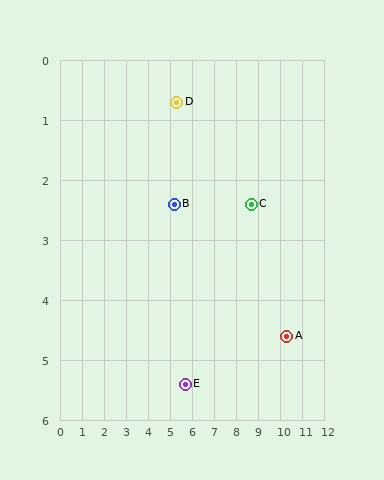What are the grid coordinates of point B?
Point B is at approximately (5.2, 2.4).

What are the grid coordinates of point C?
Point C is at approximately (8.7, 2.4).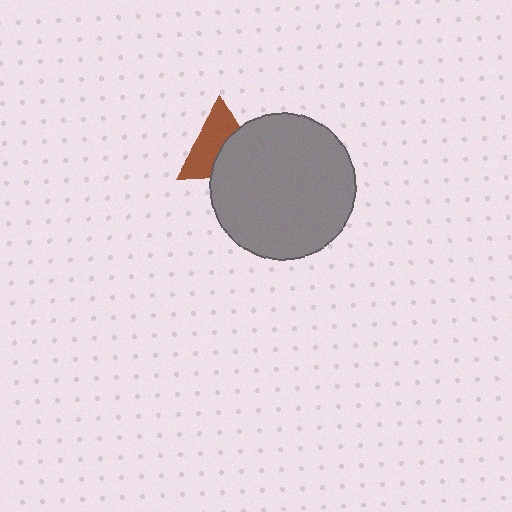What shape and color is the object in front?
The object in front is a gray circle.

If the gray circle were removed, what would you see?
You would see the complete brown triangle.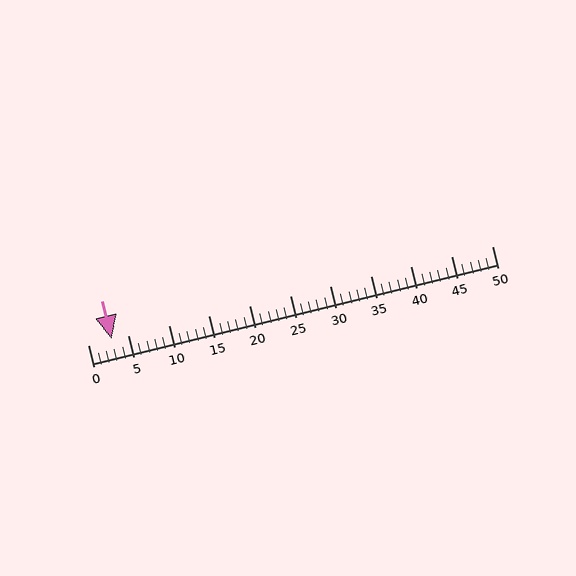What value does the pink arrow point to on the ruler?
The pink arrow points to approximately 3.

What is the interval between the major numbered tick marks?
The major tick marks are spaced 5 units apart.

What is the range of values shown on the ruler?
The ruler shows values from 0 to 50.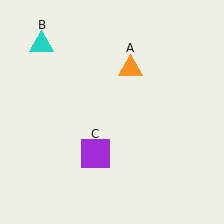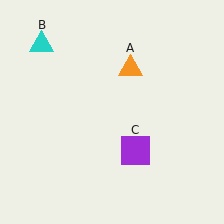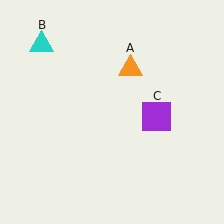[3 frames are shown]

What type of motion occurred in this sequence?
The purple square (object C) rotated counterclockwise around the center of the scene.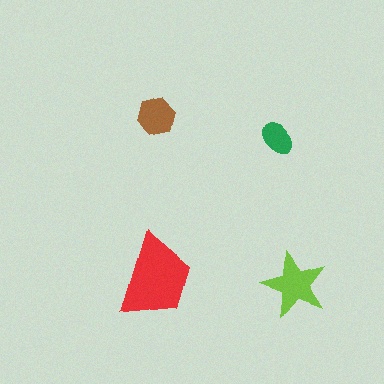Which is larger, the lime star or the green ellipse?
The lime star.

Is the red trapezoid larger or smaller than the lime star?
Larger.